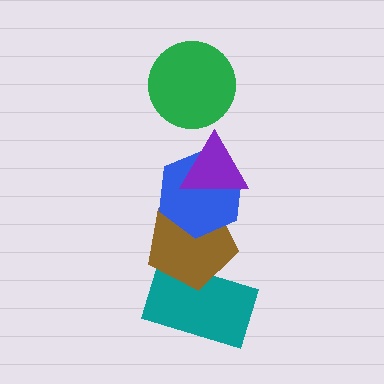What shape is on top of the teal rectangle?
The brown pentagon is on top of the teal rectangle.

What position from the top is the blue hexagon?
The blue hexagon is 3rd from the top.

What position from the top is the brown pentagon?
The brown pentagon is 4th from the top.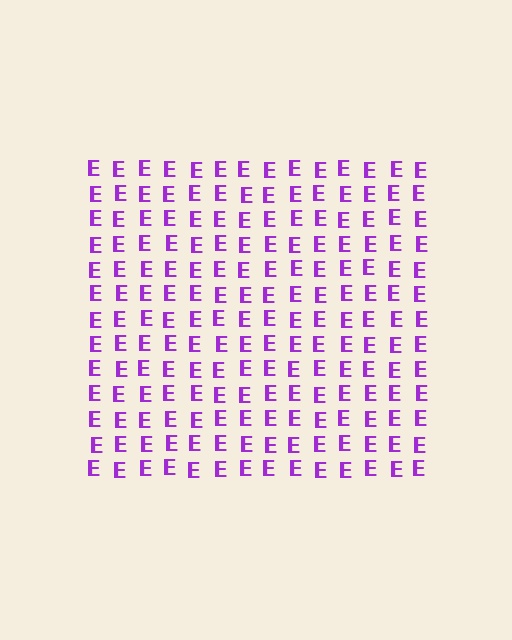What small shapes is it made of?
It is made of small letter E's.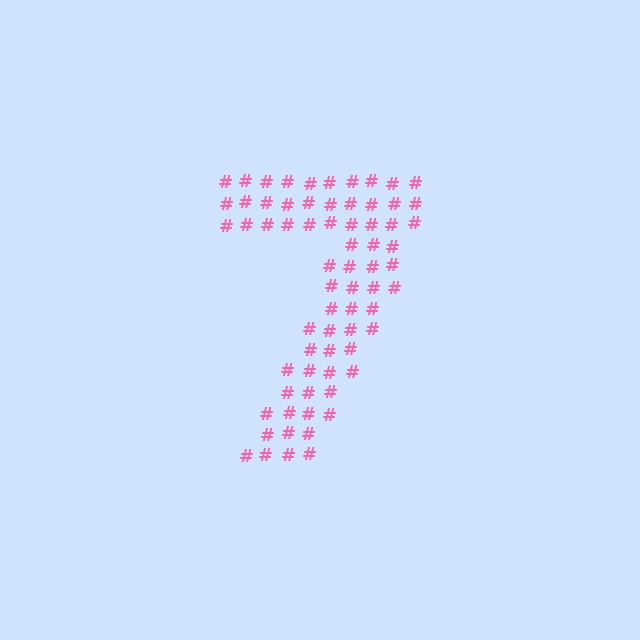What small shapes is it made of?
It is made of small hash symbols.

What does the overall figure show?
The overall figure shows the digit 7.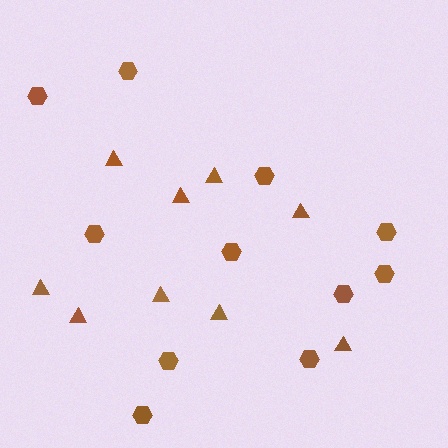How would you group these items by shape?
There are 2 groups: one group of hexagons (11) and one group of triangles (9).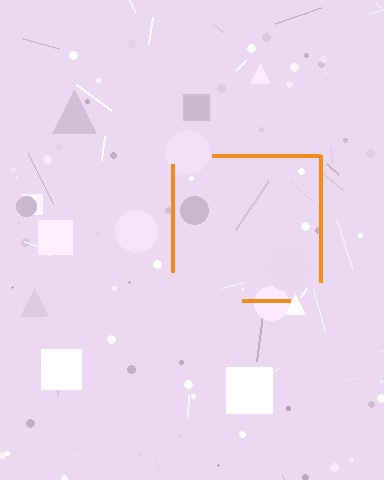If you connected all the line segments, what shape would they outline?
They would outline a square.